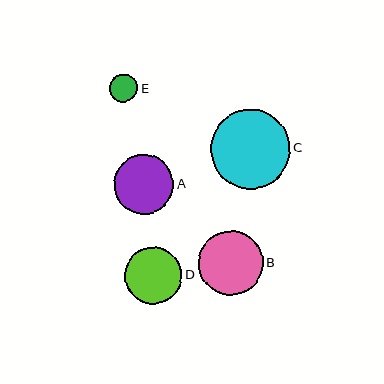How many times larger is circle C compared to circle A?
Circle C is approximately 1.3 times the size of circle A.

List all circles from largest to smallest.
From largest to smallest: C, B, A, D, E.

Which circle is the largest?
Circle C is the largest with a size of approximately 79 pixels.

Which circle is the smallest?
Circle E is the smallest with a size of approximately 28 pixels.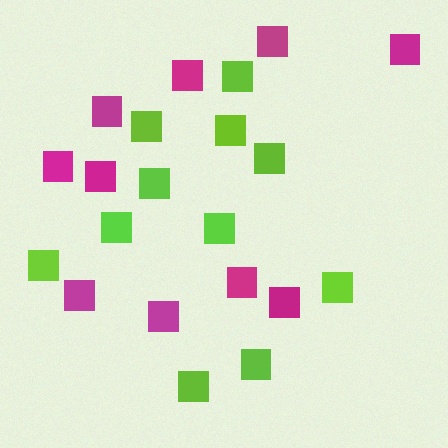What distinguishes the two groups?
There are 2 groups: one group of lime squares (11) and one group of magenta squares (10).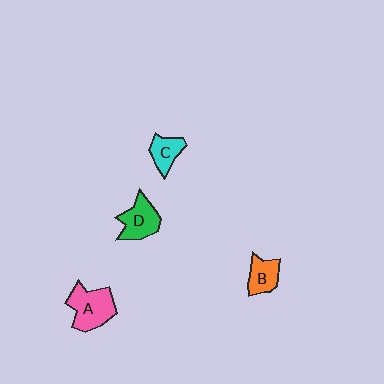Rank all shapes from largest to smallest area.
From largest to smallest: A (pink), D (green), B (orange), C (cyan).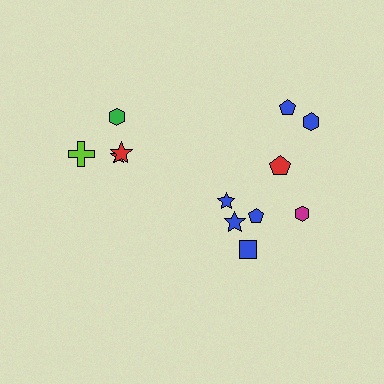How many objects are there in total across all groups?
There are 12 objects.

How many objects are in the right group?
There are 8 objects.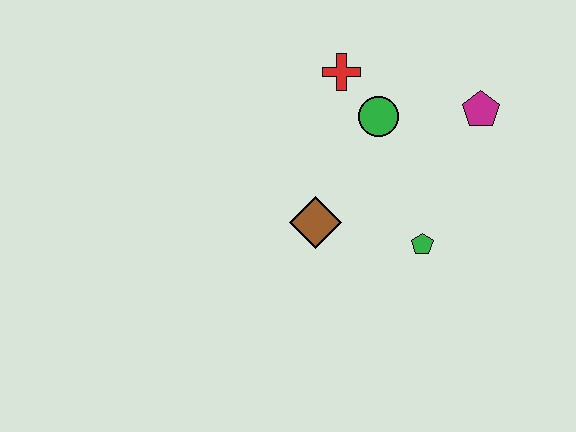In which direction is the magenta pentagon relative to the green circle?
The magenta pentagon is to the right of the green circle.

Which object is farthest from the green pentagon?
The red cross is farthest from the green pentagon.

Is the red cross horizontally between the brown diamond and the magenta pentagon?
Yes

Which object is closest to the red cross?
The green circle is closest to the red cross.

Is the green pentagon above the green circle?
No